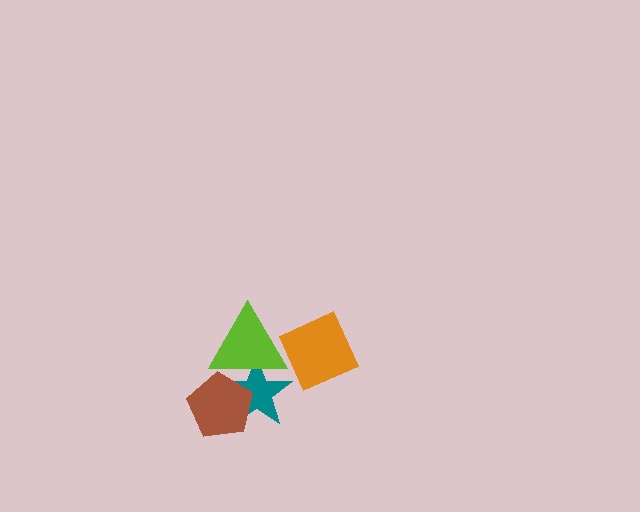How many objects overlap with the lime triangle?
3 objects overlap with the lime triangle.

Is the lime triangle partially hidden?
Yes, it is partially covered by another shape.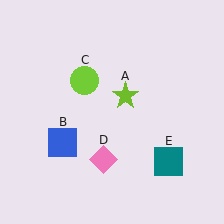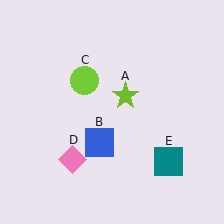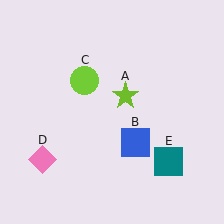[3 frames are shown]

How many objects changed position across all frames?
2 objects changed position: blue square (object B), pink diamond (object D).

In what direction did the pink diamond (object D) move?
The pink diamond (object D) moved left.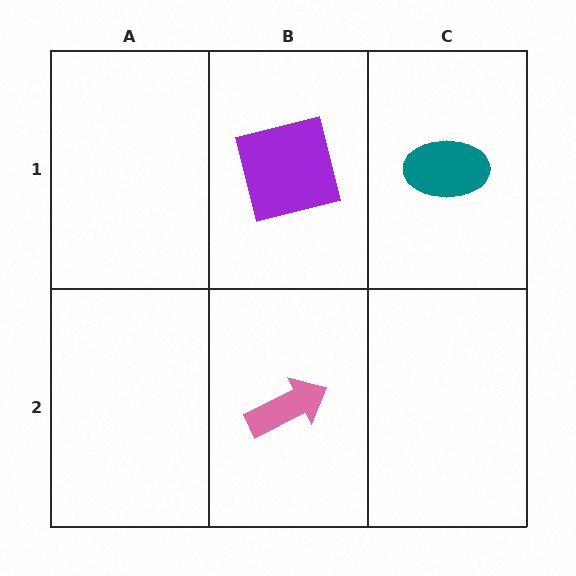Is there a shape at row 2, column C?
No, that cell is empty.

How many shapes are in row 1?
2 shapes.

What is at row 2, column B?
A pink arrow.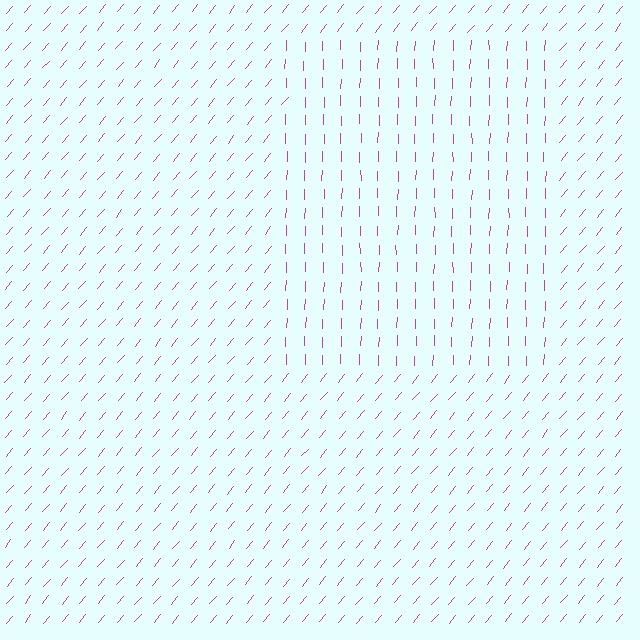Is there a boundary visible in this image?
Yes, there is a texture boundary formed by a change in line orientation.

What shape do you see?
I see a rectangle.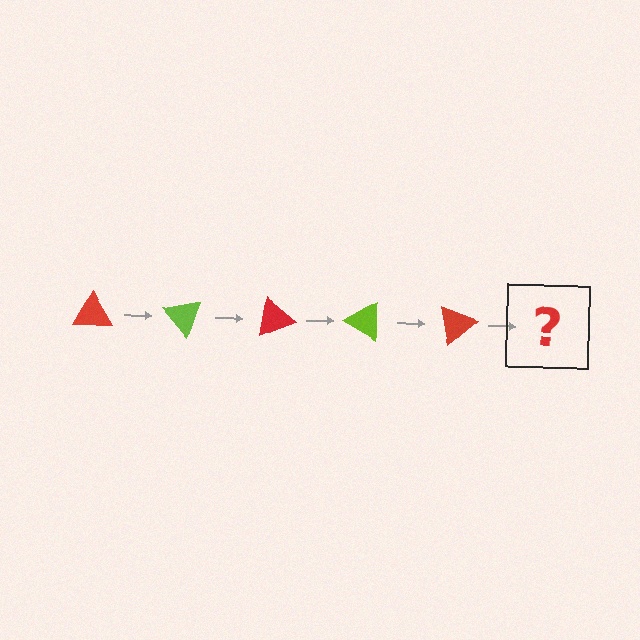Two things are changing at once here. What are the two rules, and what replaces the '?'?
The two rules are that it rotates 50 degrees each step and the color cycles through red and lime. The '?' should be a lime triangle, rotated 250 degrees from the start.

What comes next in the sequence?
The next element should be a lime triangle, rotated 250 degrees from the start.